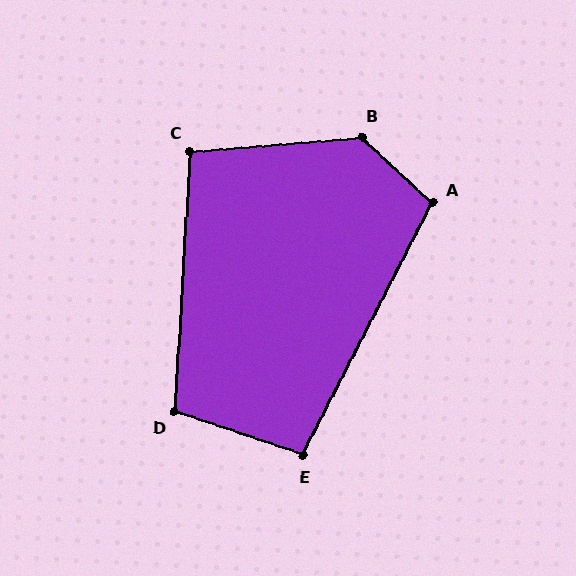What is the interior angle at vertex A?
Approximately 106 degrees (obtuse).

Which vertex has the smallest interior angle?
C, at approximately 98 degrees.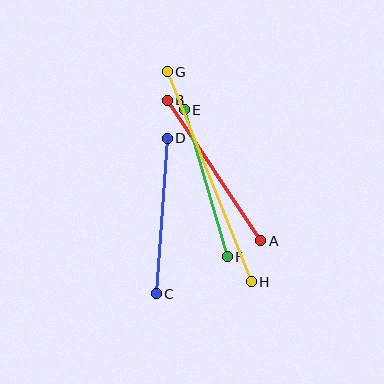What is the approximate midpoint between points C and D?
The midpoint is at approximately (162, 216) pixels.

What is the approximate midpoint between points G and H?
The midpoint is at approximately (209, 177) pixels.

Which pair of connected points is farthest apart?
Points G and H are farthest apart.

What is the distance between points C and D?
The distance is approximately 156 pixels.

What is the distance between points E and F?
The distance is approximately 153 pixels.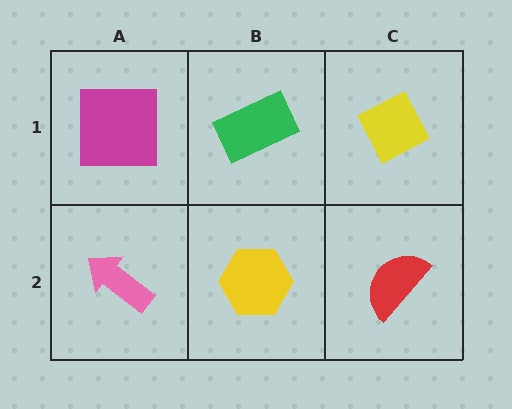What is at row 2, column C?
A red semicircle.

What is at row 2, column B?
A yellow hexagon.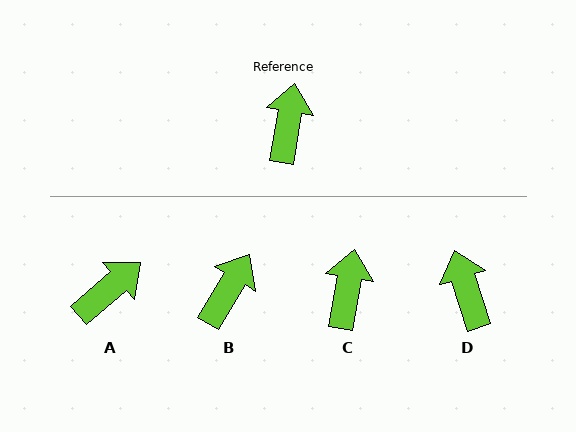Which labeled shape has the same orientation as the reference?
C.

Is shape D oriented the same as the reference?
No, it is off by about 28 degrees.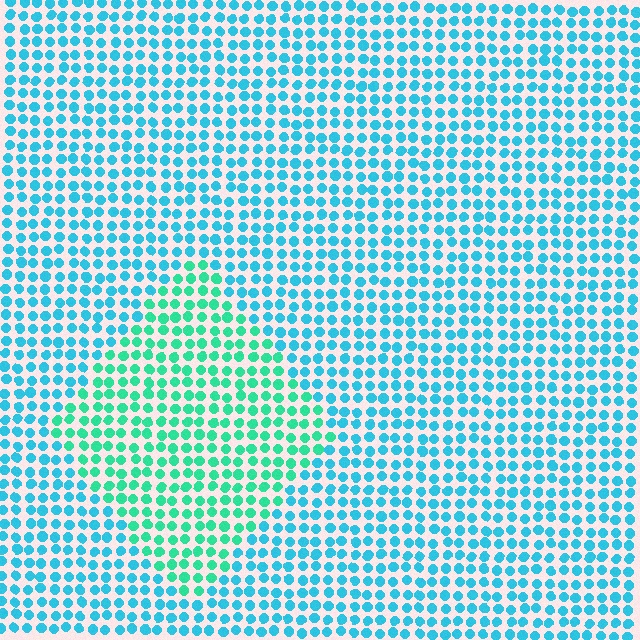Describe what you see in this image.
The image is filled with small cyan elements in a uniform arrangement. A diamond-shaped region is visible where the elements are tinted to a slightly different hue, forming a subtle color boundary.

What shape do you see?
I see a diamond.